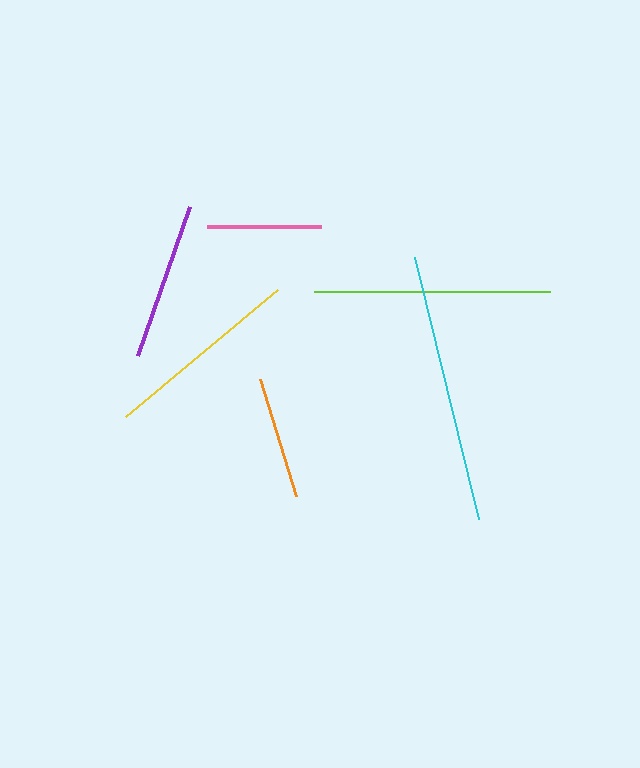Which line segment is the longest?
The cyan line is the longest at approximately 270 pixels.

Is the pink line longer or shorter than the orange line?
The orange line is longer than the pink line.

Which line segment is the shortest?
The pink line is the shortest at approximately 114 pixels.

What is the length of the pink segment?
The pink segment is approximately 114 pixels long.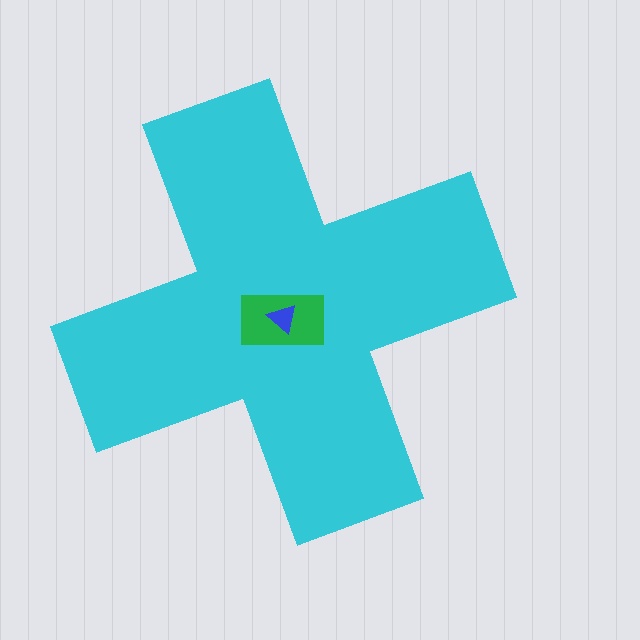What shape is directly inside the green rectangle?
The blue triangle.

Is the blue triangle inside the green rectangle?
Yes.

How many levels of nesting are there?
3.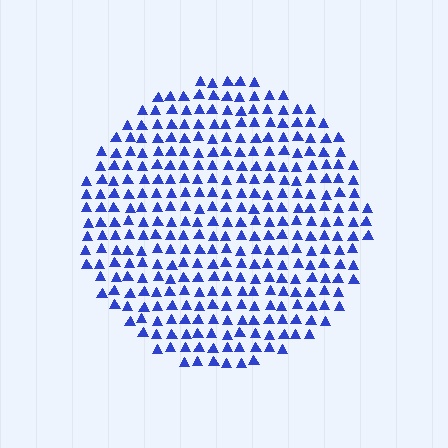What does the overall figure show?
The overall figure shows a circle.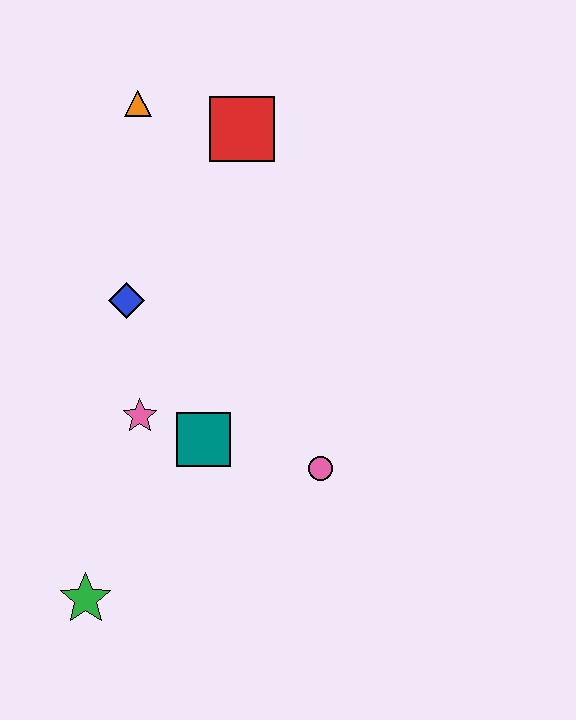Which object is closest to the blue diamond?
The pink star is closest to the blue diamond.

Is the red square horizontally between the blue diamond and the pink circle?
Yes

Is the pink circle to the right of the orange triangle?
Yes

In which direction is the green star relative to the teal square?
The green star is below the teal square.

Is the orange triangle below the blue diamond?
No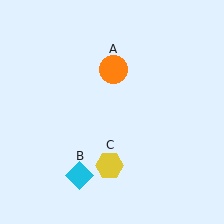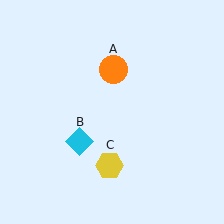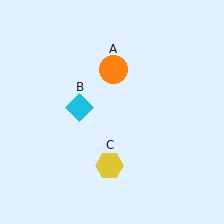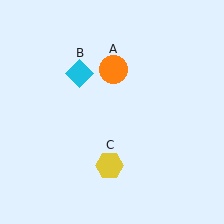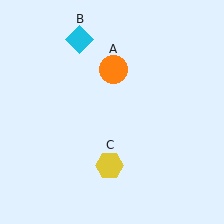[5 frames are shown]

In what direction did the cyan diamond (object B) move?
The cyan diamond (object B) moved up.